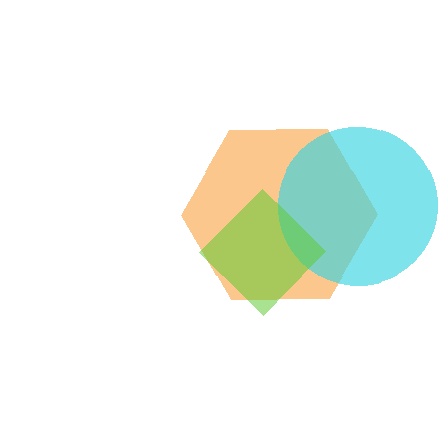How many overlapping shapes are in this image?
There are 3 overlapping shapes in the image.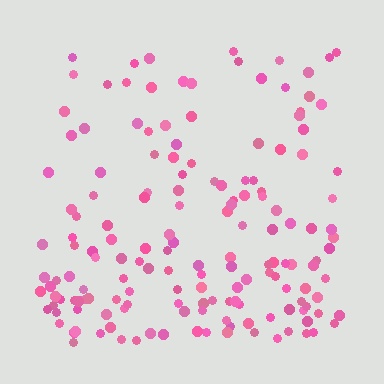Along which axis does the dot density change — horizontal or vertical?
Vertical.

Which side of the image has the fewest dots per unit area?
The top.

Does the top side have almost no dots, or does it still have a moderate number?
Still a moderate number, just noticeably fewer than the bottom.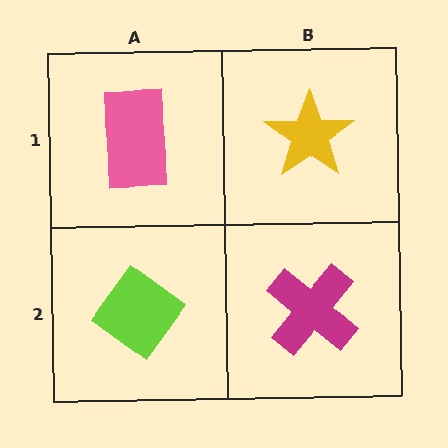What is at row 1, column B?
A yellow star.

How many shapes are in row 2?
2 shapes.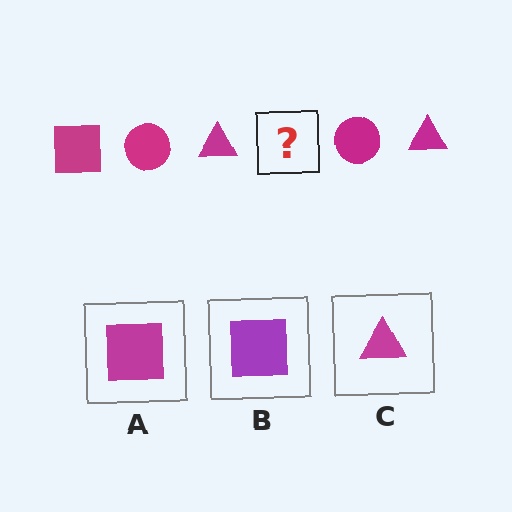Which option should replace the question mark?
Option A.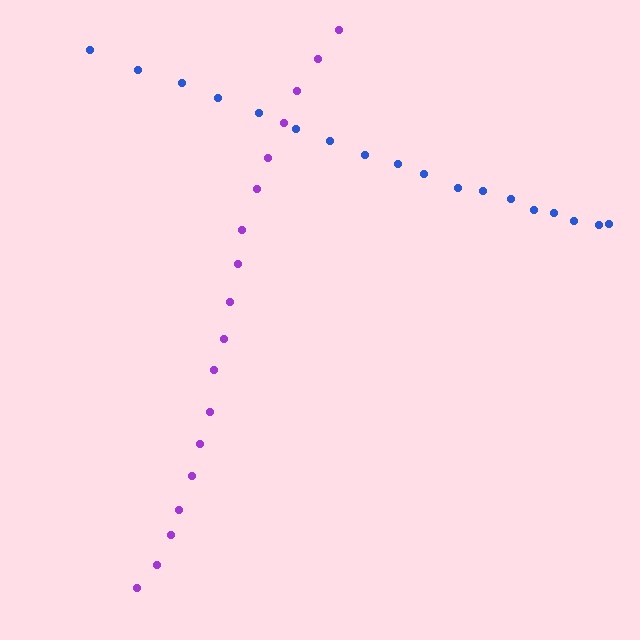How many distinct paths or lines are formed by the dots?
There are 2 distinct paths.